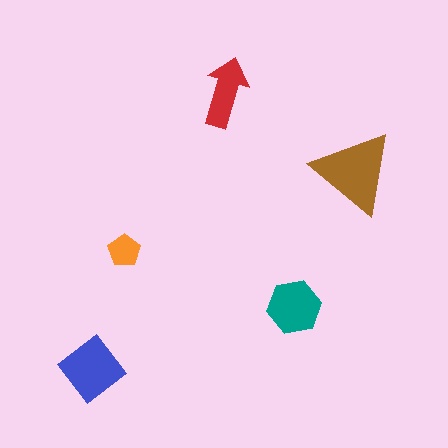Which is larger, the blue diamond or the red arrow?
The blue diamond.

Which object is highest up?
The red arrow is topmost.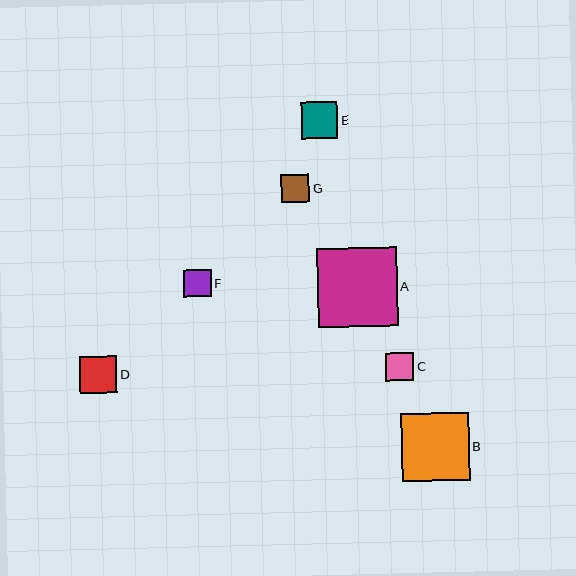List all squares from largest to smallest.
From largest to smallest: A, B, D, E, C, G, F.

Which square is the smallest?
Square F is the smallest with a size of approximately 28 pixels.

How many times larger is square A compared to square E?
Square A is approximately 2.2 times the size of square E.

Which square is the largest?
Square A is the largest with a size of approximately 79 pixels.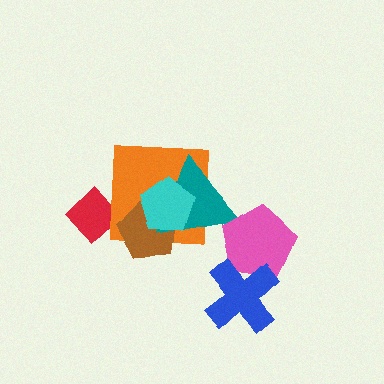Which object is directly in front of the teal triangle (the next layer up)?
The pink pentagon is directly in front of the teal triangle.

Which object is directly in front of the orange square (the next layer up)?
The brown pentagon is directly in front of the orange square.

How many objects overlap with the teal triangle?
4 objects overlap with the teal triangle.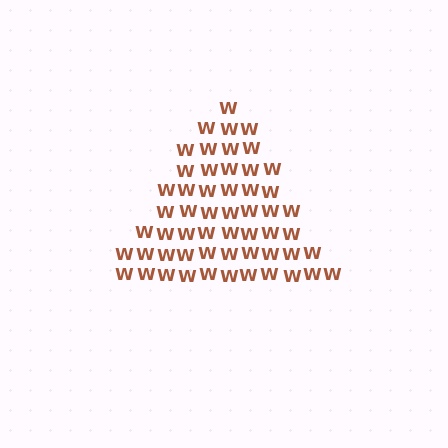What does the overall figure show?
The overall figure shows a triangle.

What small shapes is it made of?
It is made of small letter W's.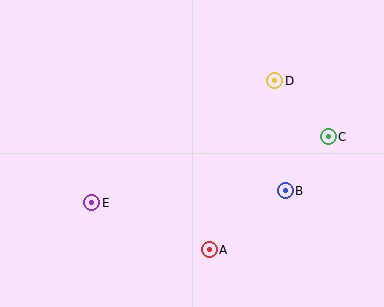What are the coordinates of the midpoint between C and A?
The midpoint between C and A is at (269, 193).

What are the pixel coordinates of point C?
Point C is at (328, 137).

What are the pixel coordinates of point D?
Point D is at (275, 81).